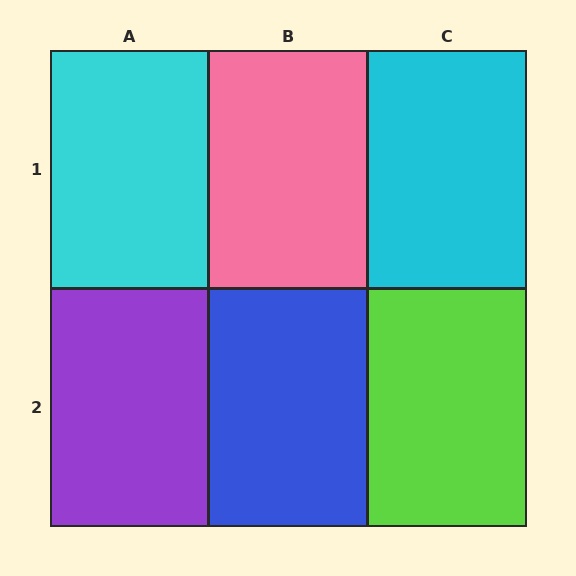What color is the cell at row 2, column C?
Lime.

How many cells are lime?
1 cell is lime.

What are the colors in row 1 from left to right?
Cyan, pink, cyan.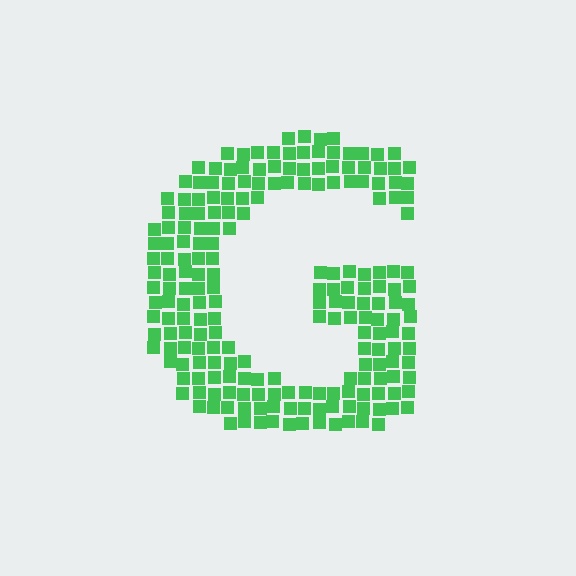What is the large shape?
The large shape is the letter G.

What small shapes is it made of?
It is made of small squares.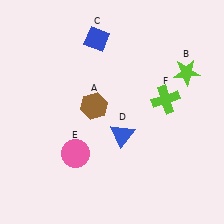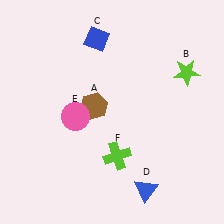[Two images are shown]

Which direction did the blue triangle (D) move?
The blue triangle (D) moved down.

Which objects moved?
The objects that moved are: the blue triangle (D), the pink circle (E), the lime cross (F).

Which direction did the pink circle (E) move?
The pink circle (E) moved up.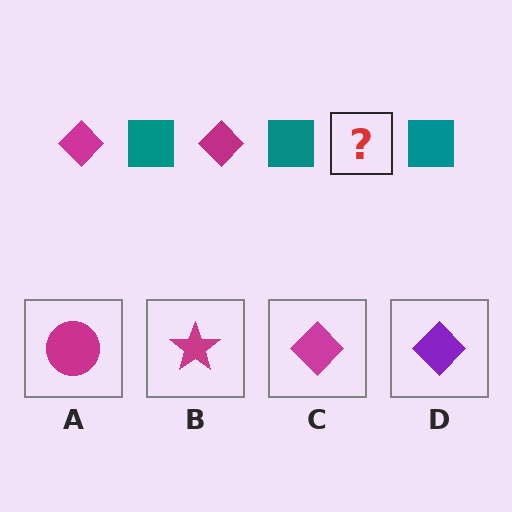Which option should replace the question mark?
Option C.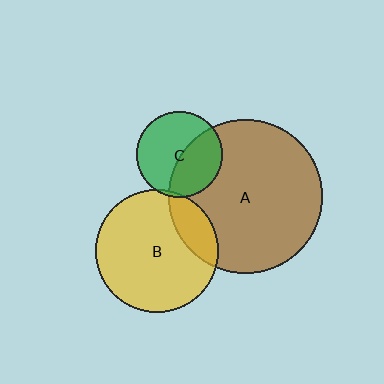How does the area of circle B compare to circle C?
Approximately 2.0 times.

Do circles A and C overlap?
Yes.